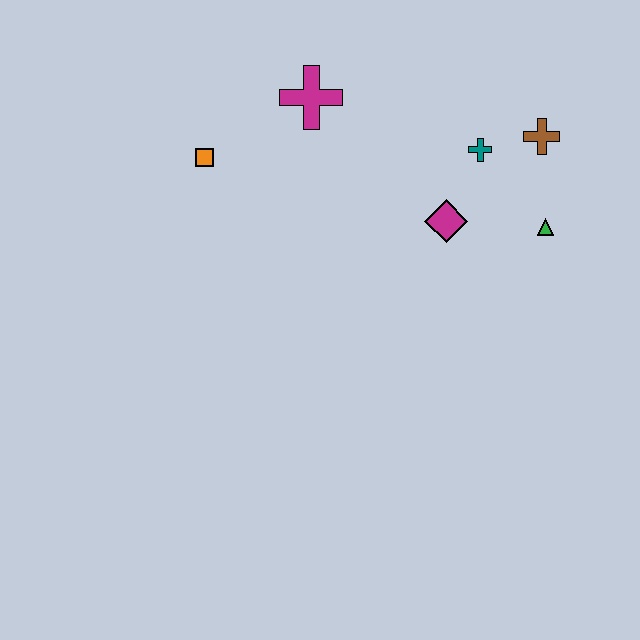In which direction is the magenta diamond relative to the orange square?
The magenta diamond is to the right of the orange square.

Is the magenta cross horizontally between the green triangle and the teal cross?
No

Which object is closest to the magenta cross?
The orange square is closest to the magenta cross.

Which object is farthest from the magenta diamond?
The orange square is farthest from the magenta diamond.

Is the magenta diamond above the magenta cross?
No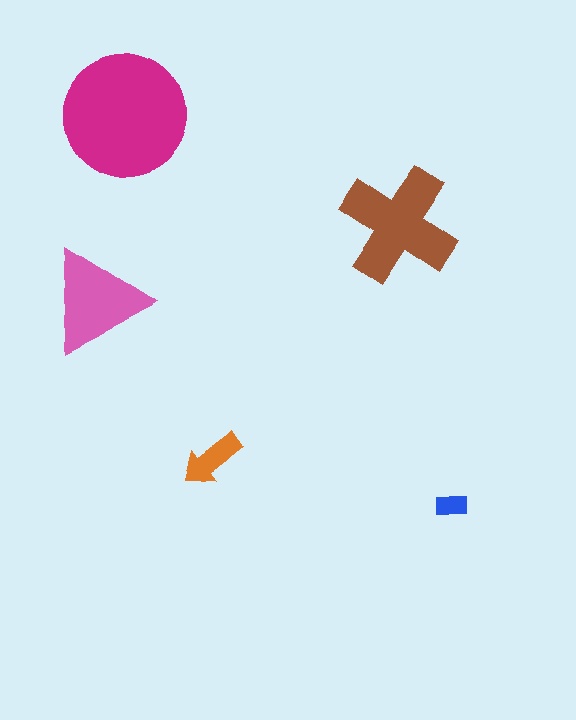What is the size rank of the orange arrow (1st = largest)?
4th.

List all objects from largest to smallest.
The magenta circle, the brown cross, the pink triangle, the orange arrow, the blue rectangle.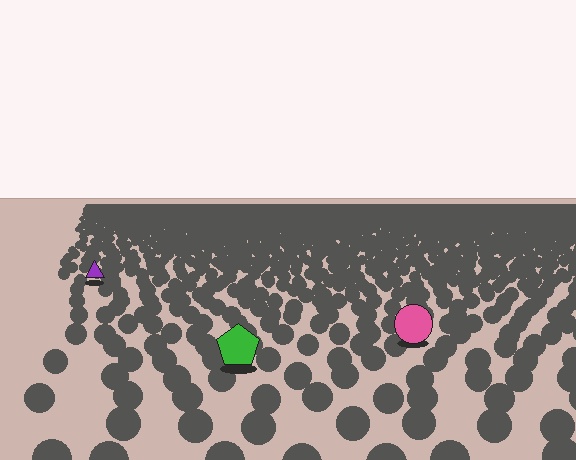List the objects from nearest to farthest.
From nearest to farthest: the green pentagon, the pink circle, the purple triangle.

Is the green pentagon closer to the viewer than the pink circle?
Yes. The green pentagon is closer — you can tell from the texture gradient: the ground texture is coarser near it.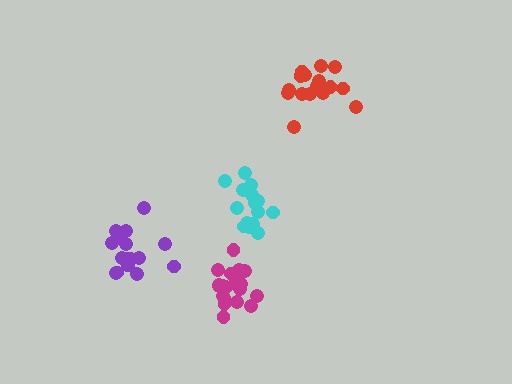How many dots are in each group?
Group 1: 20 dots, Group 2: 16 dots, Group 3: 18 dots, Group 4: 15 dots (69 total).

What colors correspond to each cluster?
The clusters are colored: magenta, purple, red, cyan.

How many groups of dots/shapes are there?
There are 4 groups.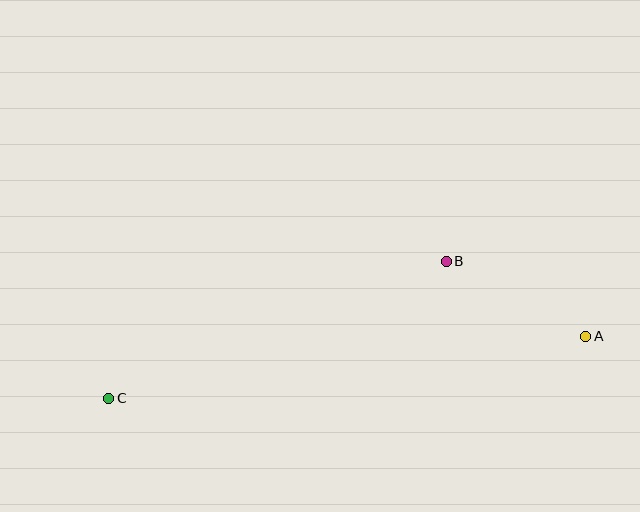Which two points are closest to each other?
Points A and B are closest to each other.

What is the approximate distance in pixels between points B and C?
The distance between B and C is approximately 364 pixels.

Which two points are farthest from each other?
Points A and C are farthest from each other.